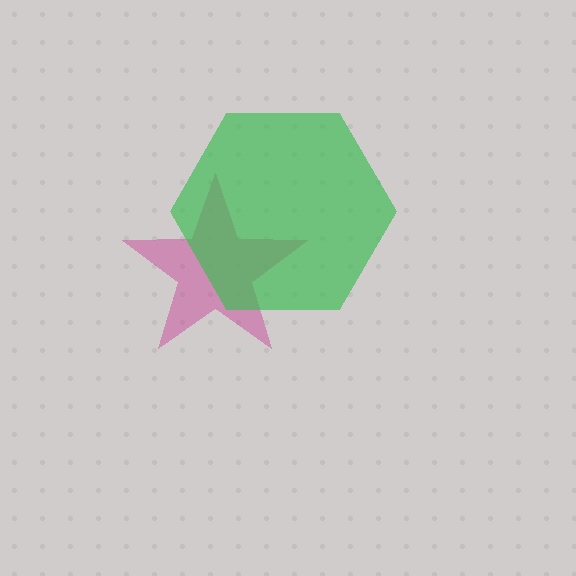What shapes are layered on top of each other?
The layered shapes are: a magenta star, a green hexagon.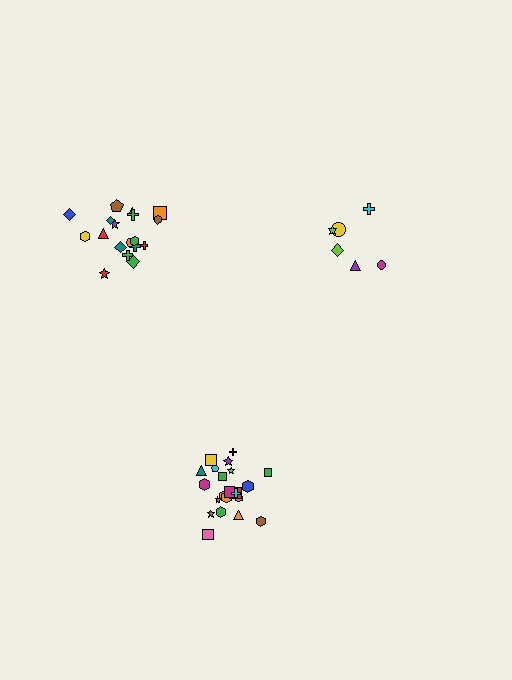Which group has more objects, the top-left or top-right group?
The top-left group.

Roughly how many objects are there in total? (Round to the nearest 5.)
Roughly 45 objects in total.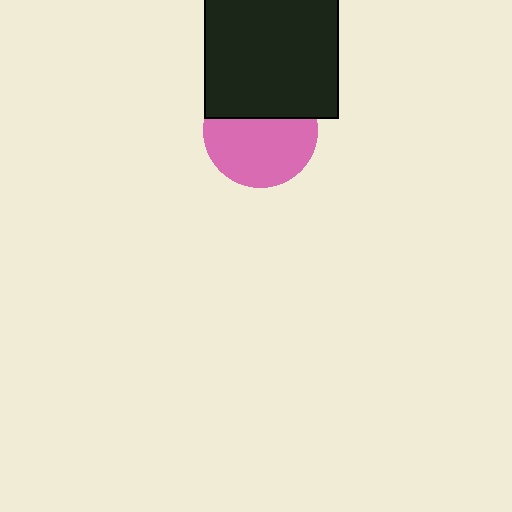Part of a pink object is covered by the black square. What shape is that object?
It is a circle.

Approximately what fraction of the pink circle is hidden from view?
Roughly 38% of the pink circle is hidden behind the black square.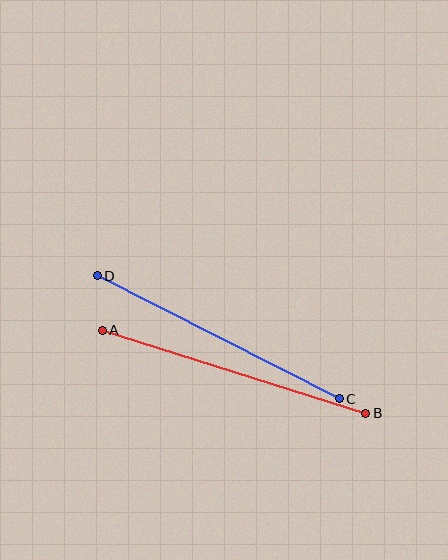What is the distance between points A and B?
The distance is approximately 276 pixels.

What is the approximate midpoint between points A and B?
The midpoint is at approximately (234, 372) pixels.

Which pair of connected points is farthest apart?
Points A and B are farthest apart.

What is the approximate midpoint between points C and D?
The midpoint is at approximately (218, 337) pixels.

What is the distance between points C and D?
The distance is approximately 271 pixels.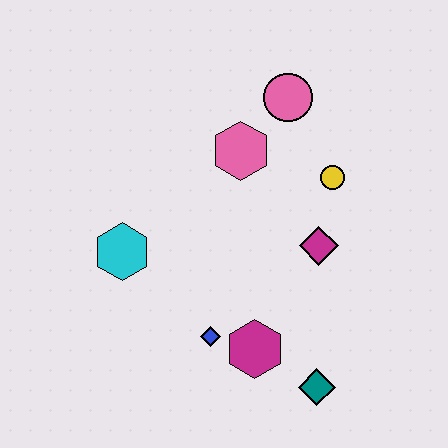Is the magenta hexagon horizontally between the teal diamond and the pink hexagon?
Yes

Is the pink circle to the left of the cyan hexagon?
No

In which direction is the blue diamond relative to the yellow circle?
The blue diamond is below the yellow circle.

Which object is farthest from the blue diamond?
The pink circle is farthest from the blue diamond.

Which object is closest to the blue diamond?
The magenta hexagon is closest to the blue diamond.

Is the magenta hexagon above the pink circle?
No